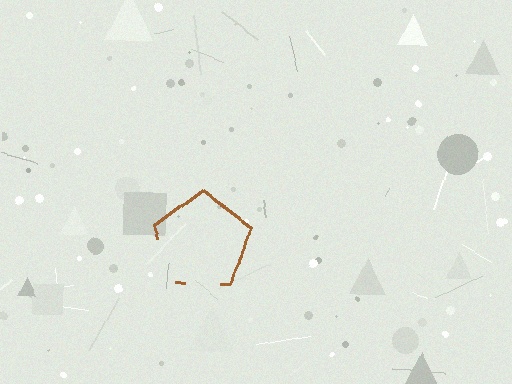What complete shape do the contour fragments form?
The contour fragments form a pentagon.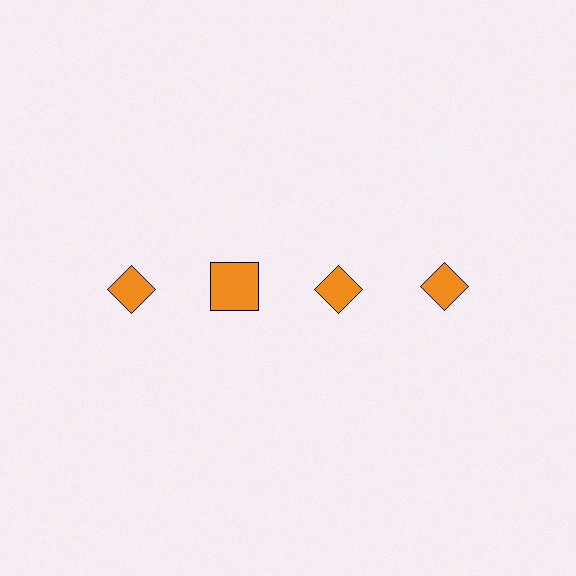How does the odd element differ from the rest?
It has a different shape: square instead of diamond.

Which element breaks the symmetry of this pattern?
The orange square in the top row, second from left column breaks the symmetry. All other shapes are orange diamonds.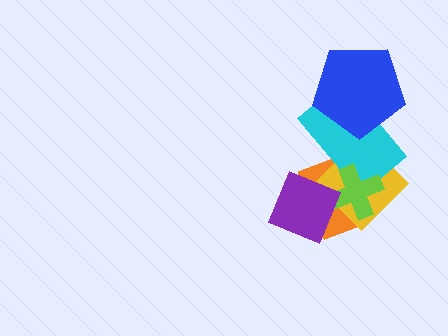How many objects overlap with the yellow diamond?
4 objects overlap with the yellow diamond.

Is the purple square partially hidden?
No, no other shape covers it.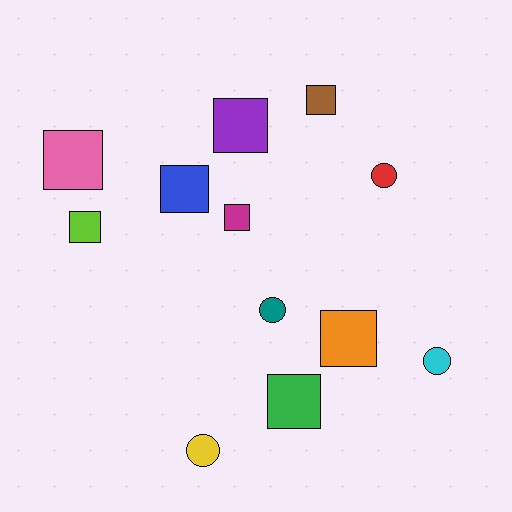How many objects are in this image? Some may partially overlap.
There are 12 objects.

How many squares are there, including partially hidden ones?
There are 8 squares.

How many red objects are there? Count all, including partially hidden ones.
There is 1 red object.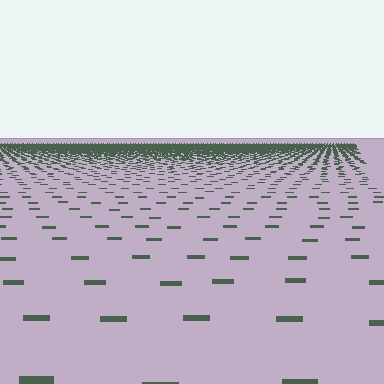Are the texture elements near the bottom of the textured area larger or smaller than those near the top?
Larger. Near the bottom, elements are closer to the viewer and appear at a bigger on-screen size.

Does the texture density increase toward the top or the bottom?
Density increases toward the top.